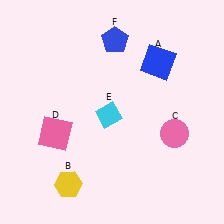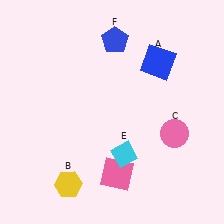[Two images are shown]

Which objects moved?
The objects that moved are: the pink square (D), the cyan diamond (E).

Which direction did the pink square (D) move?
The pink square (D) moved right.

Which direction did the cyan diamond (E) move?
The cyan diamond (E) moved down.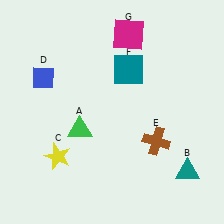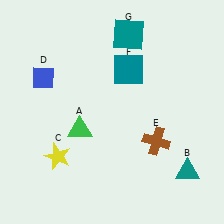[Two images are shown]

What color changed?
The square (G) changed from magenta in Image 1 to teal in Image 2.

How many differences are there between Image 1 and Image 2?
There is 1 difference between the two images.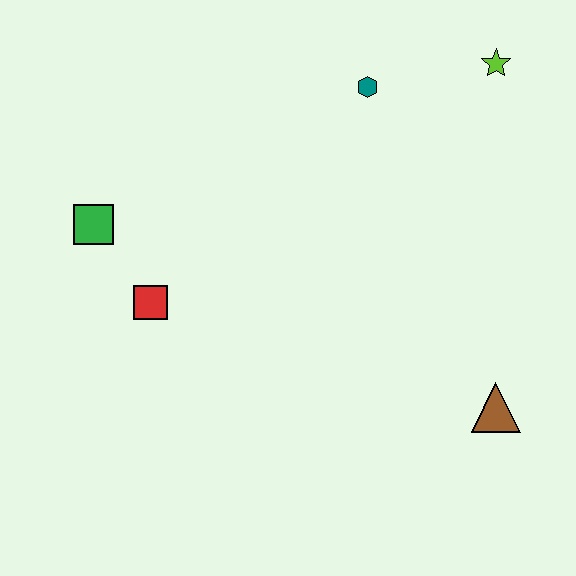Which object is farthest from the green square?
The brown triangle is farthest from the green square.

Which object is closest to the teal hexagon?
The lime star is closest to the teal hexagon.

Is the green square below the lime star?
Yes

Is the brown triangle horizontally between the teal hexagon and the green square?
No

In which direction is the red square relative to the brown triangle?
The red square is to the left of the brown triangle.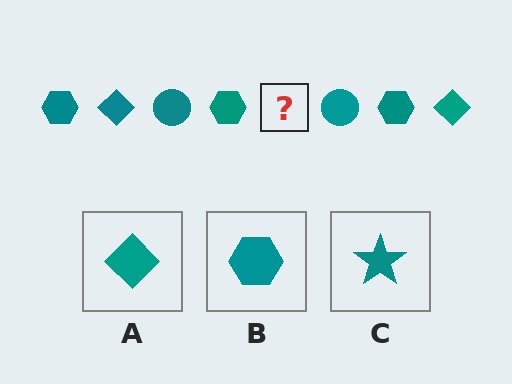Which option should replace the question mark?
Option A.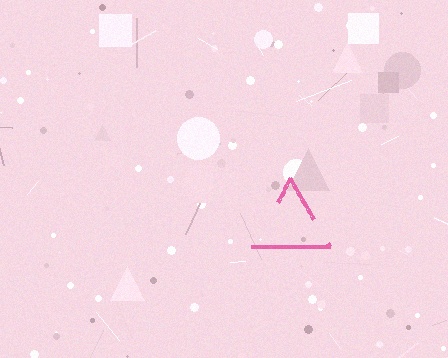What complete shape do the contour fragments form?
The contour fragments form a triangle.